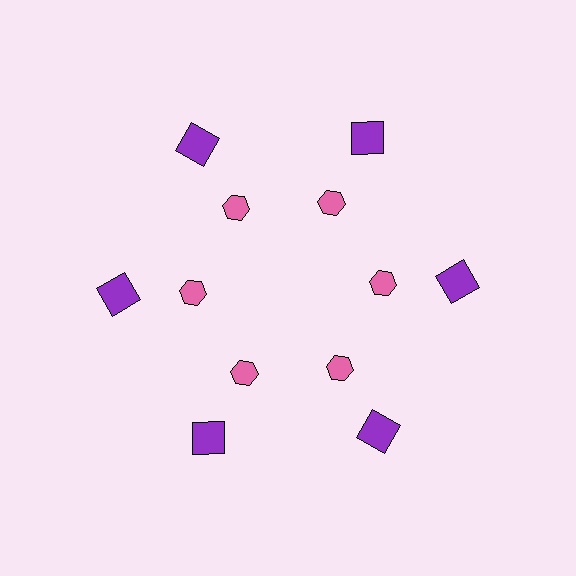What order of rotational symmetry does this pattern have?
This pattern has 6-fold rotational symmetry.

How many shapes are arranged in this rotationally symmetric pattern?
There are 12 shapes, arranged in 6 groups of 2.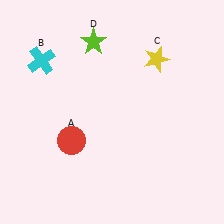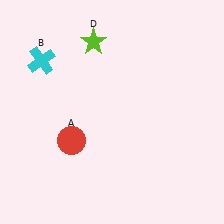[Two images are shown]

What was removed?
The yellow star (C) was removed in Image 2.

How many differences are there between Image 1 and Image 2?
There is 1 difference between the two images.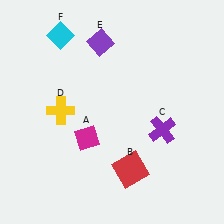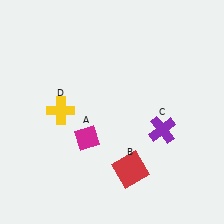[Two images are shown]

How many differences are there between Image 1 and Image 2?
There are 2 differences between the two images.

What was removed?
The purple diamond (E), the cyan diamond (F) were removed in Image 2.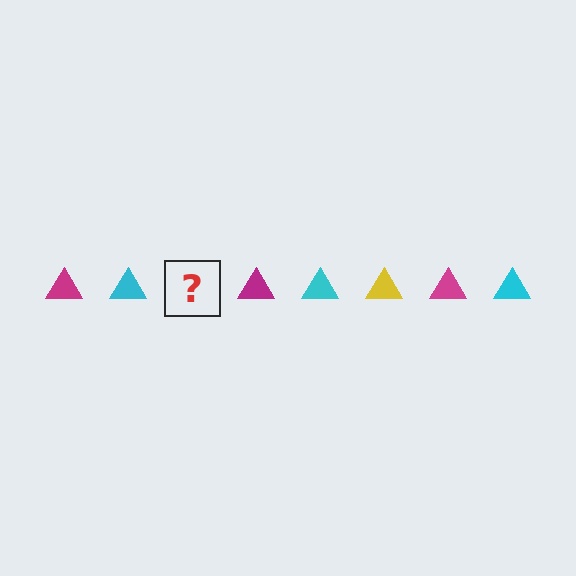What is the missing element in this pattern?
The missing element is a yellow triangle.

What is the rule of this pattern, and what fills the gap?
The rule is that the pattern cycles through magenta, cyan, yellow triangles. The gap should be filled with a yellow triangle.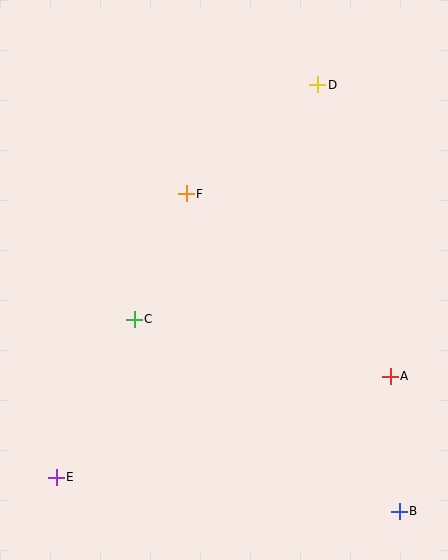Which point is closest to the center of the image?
Point F at (186, 194) is closest to the center.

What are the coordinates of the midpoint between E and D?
The midpoint between E and D is at (187, 281).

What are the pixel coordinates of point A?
Point A is at (390, 376).